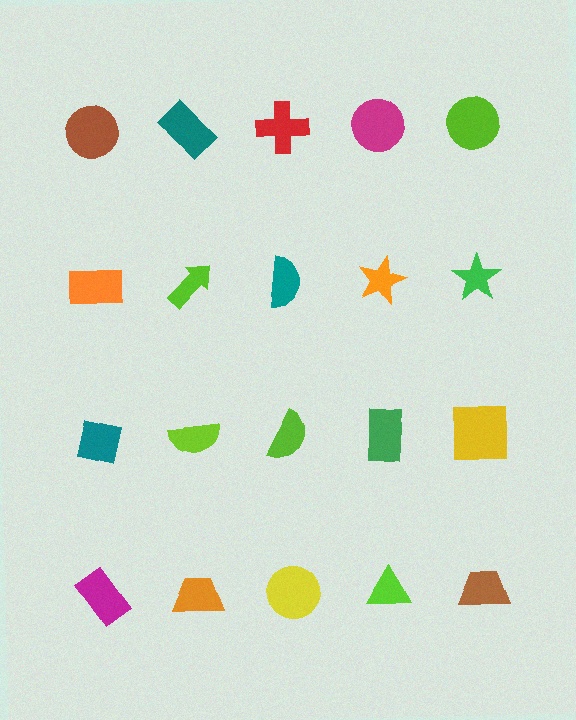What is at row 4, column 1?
A magenta rectangle.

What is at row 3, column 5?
A yellow square.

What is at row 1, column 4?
A magenta circle.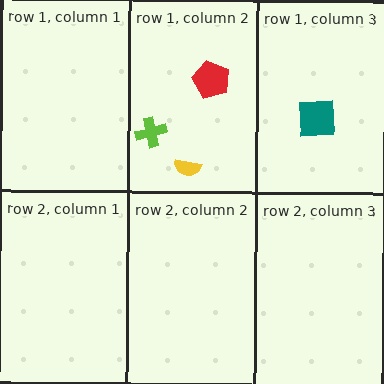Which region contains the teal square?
The row 1, column 3 region.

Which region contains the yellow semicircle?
The row 1, column 2 region.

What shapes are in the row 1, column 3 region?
The teal square.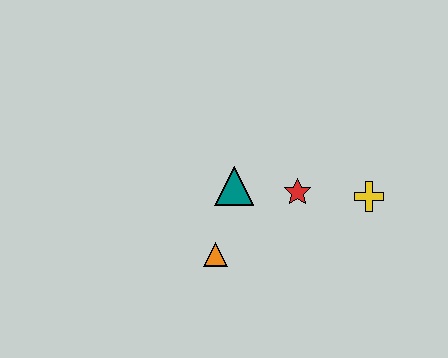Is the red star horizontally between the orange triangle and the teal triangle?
No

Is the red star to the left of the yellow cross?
Yes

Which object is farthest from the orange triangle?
The yellow cross is farthest from the orange triangle.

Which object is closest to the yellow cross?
The red star is closest to the yellow cross.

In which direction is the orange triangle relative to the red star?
The orange triangle is to the left of the red star.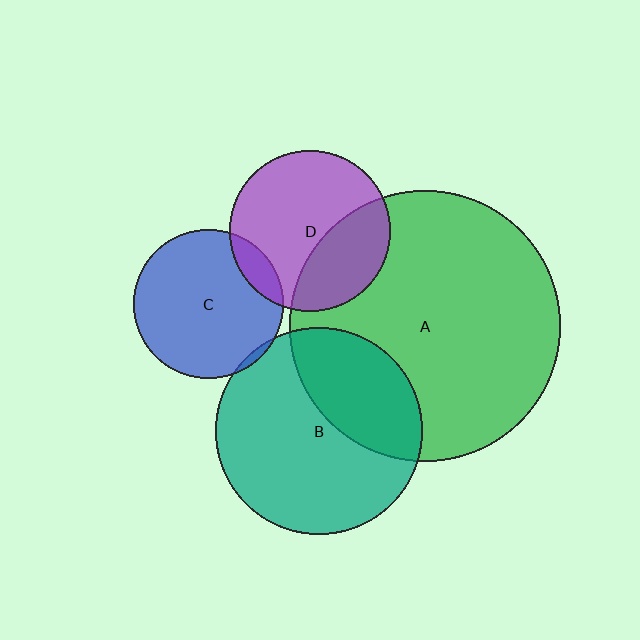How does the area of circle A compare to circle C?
Approximately 3.3 times.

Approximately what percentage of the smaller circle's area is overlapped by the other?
Approximately 35%.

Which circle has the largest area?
Circle A (green).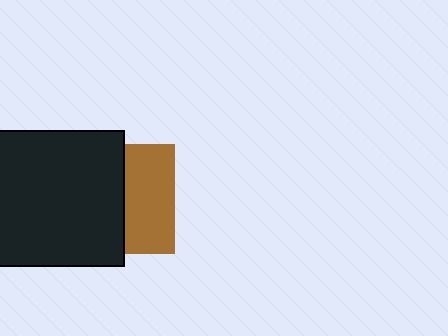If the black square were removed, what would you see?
You would see the complete brown square.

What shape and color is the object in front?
The object in front is a black square.